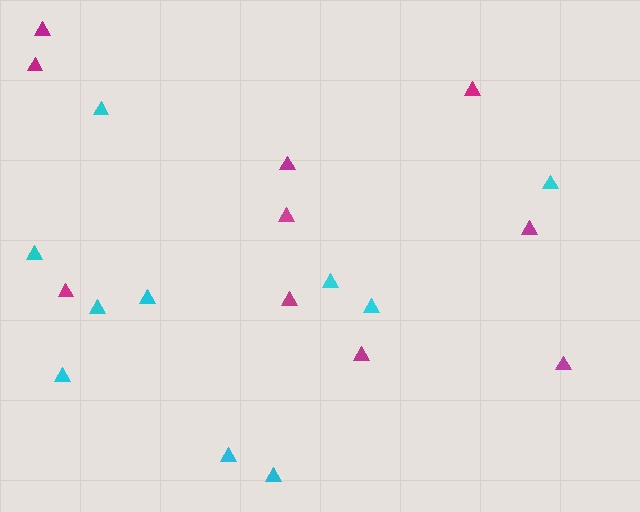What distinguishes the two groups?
There are 2 groups: one group of cyan triangles (10) and one group of magenta triangles (10).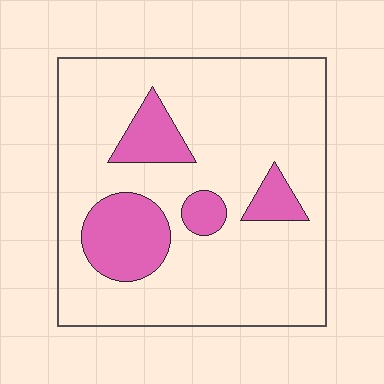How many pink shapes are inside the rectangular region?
4.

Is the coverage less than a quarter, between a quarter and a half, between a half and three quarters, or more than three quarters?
Less than a quarter.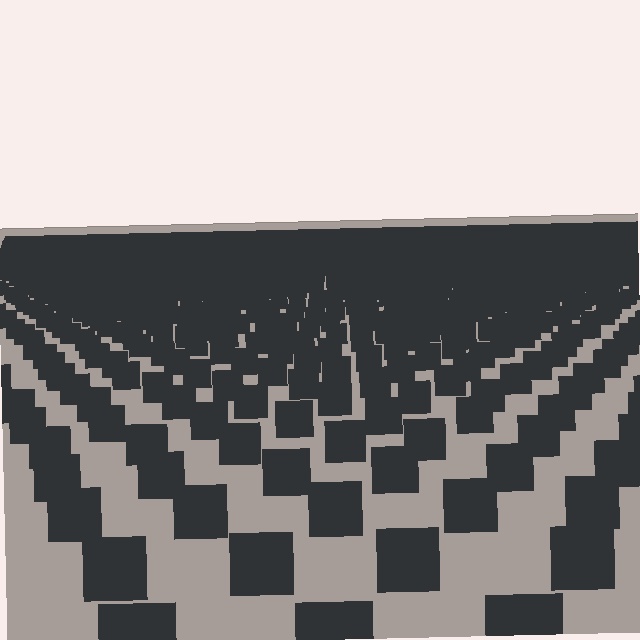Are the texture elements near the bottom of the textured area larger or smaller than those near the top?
Larger. Near the bottom, elements are closer to the viewer and appear at a bigger on-screen size.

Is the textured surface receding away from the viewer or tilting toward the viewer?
The surface is receding away from the viewer. Texture elements get smaller and denser toward the top.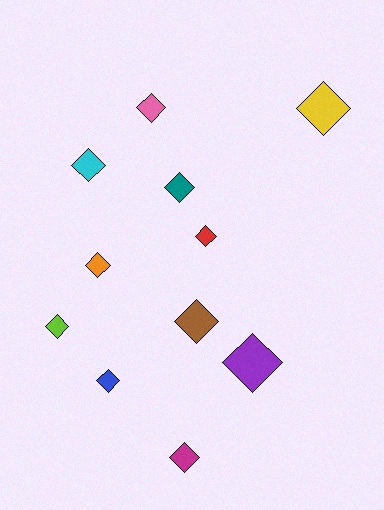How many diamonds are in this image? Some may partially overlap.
There are 11 diamonds.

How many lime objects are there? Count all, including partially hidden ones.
There is 1 lime object.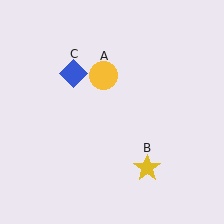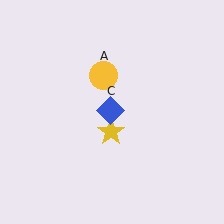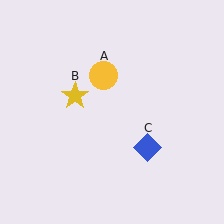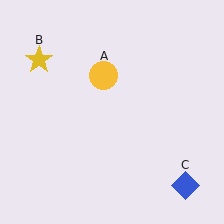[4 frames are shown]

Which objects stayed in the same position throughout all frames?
Yellow circle (object A) remained stationary.